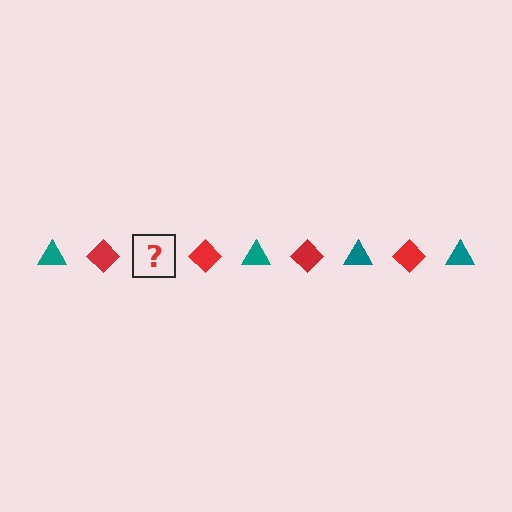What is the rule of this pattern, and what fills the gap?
The rule is that the pattern alternates between teal triangle and red diamond. The gap should be filled with a teal triangle.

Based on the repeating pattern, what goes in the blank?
The blank should be a teal triangle.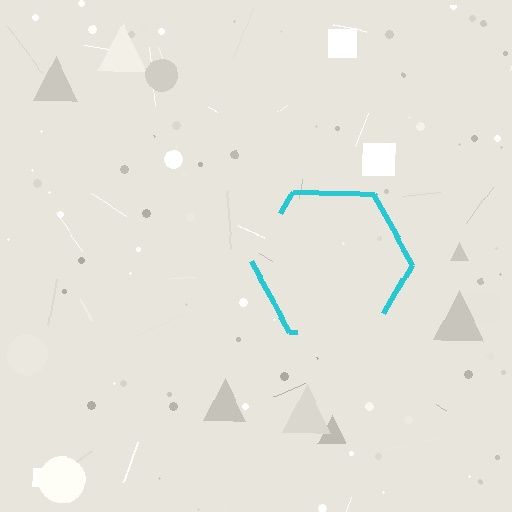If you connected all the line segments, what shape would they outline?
They would outline a hexagon.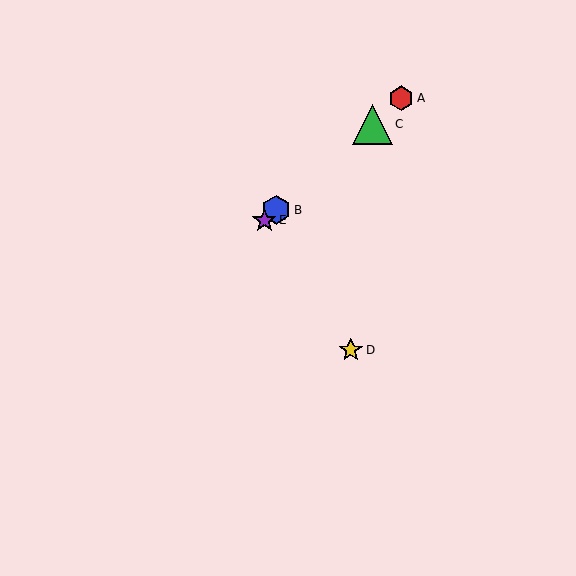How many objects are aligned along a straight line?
4 objects (A, B, C, E) are aligned along a straight line.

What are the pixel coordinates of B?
Object B is at (276, 210).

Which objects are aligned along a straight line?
Objects A, B, C, E are aligned along a straight line.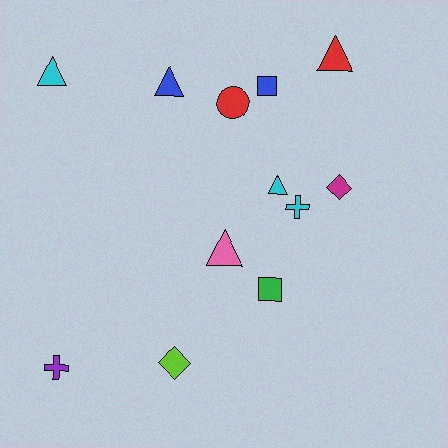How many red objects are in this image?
There are 2 red objects.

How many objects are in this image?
There are 12 objects.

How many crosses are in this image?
There are 2 crosses.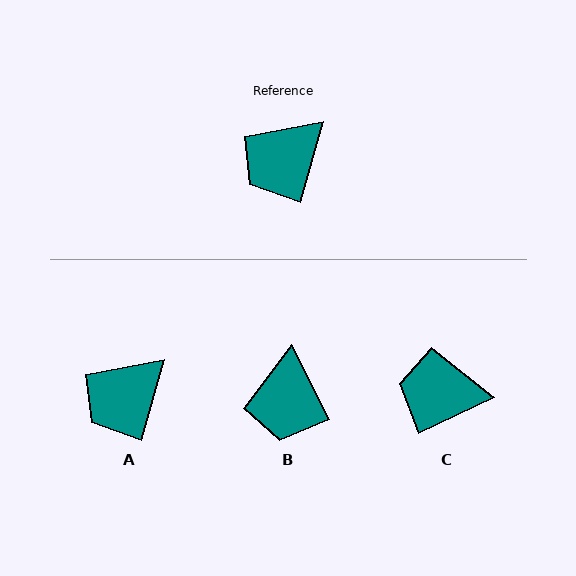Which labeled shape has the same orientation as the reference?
A.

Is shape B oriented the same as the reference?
No, it is off by about 43 degrees.